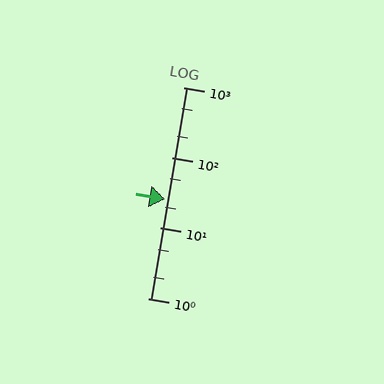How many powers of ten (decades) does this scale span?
The scale spans 3 decades, from 1 to 1000.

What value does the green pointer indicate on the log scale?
The pointer indicates approximately 26.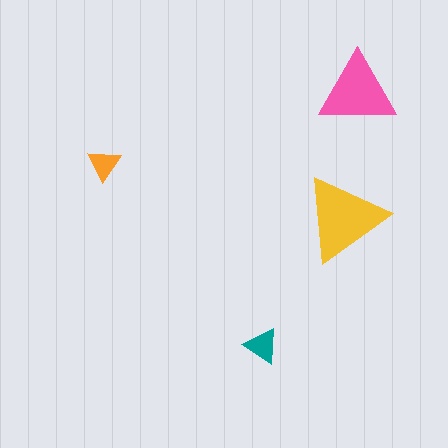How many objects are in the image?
There are 4 objects in the image.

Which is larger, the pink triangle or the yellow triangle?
The yellow one.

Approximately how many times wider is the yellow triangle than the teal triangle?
About 2.5 times wider.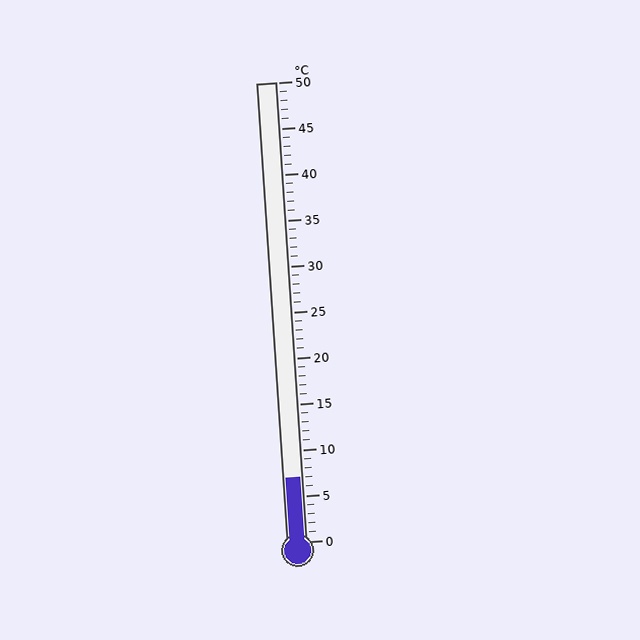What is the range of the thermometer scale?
The thermometer scale ranges from 0°C to 50°C.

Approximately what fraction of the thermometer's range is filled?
The thermometer is filled to approximately 15% of its range.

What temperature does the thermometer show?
The thermometer shows approximately 7°C.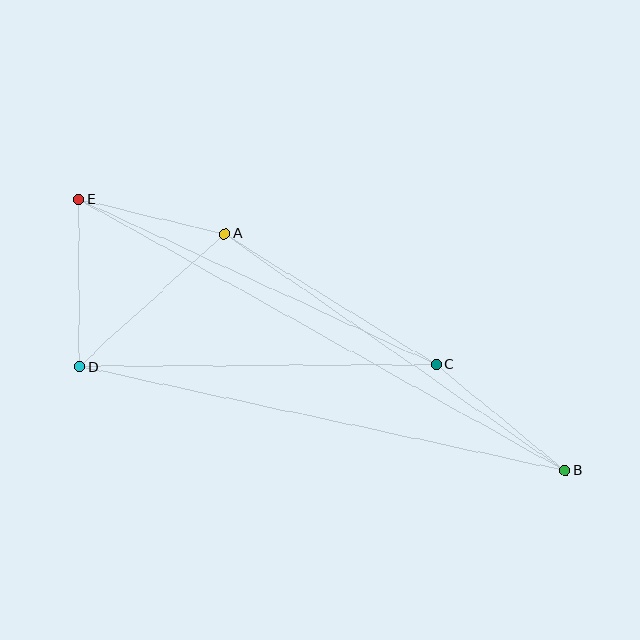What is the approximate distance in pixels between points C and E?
The distance between C and E is approximately 394 pixels.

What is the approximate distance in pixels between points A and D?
The distance between A and D is approximately 196 pixels.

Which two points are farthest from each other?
Points B and E are farthest from each other.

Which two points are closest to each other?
Points A and E are closest to each other.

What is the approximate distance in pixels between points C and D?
The distance between C and D is approximately 357 pixels.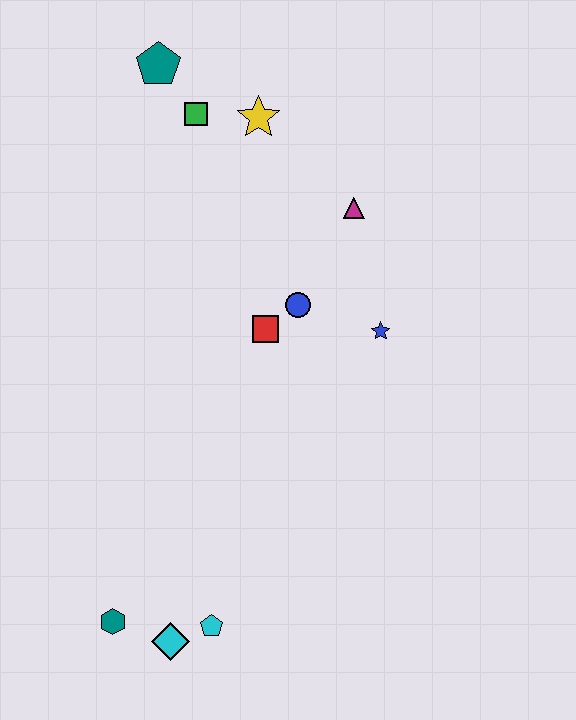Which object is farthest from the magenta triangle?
The teal hexagon is farthest from the magenta triangle.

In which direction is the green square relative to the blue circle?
The green square is above the blue circle.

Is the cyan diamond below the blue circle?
Yes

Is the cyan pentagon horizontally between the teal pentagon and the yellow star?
Yes